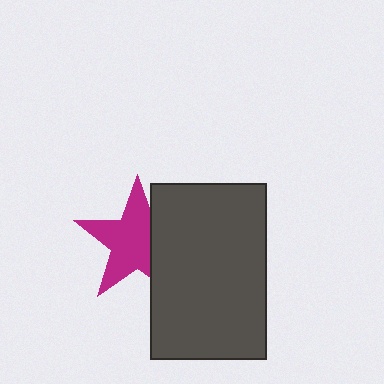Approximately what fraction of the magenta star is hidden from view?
Roughly 32% of the magenta star is hidden behind the dark gray rectangle.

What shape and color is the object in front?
The object in front is a dark gray rectangle.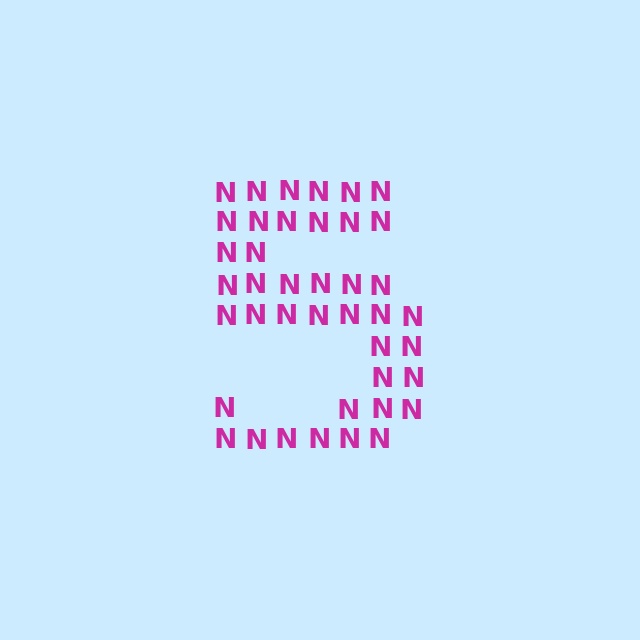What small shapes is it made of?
It is made of small letter N's.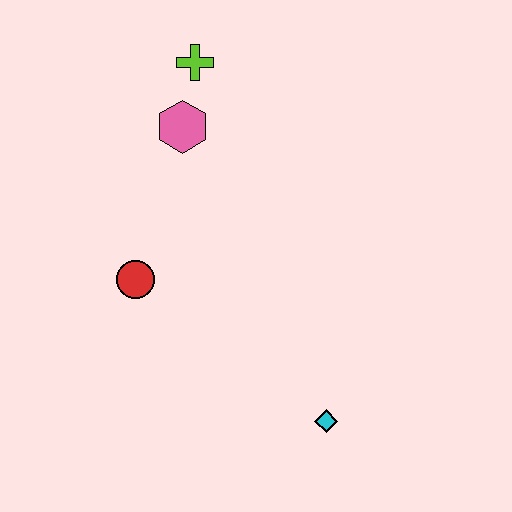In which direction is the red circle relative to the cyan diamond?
The red circle is to the left of the cyan diamond.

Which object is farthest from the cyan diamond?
The lime cross is farthest from the cyan diamond.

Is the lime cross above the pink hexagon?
Yes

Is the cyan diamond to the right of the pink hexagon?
Yes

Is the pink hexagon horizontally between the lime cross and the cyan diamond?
No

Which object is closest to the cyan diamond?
The red circle is closest to the cyan diamond.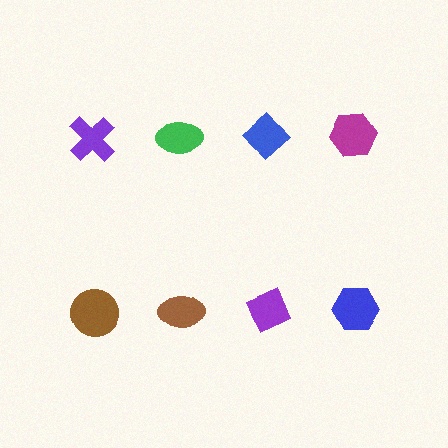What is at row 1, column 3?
A blue diamond.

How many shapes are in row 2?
4 shapes.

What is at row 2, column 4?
A blue hexagon.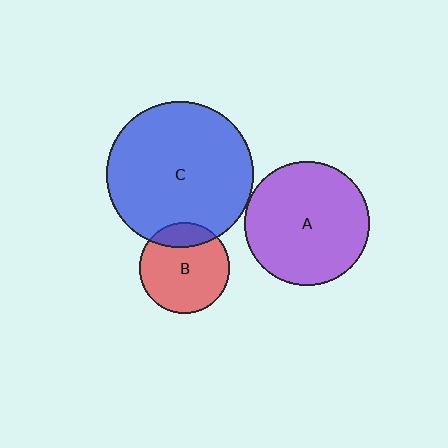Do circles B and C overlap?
Yes.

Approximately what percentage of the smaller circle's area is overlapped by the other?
Approximately 20%.